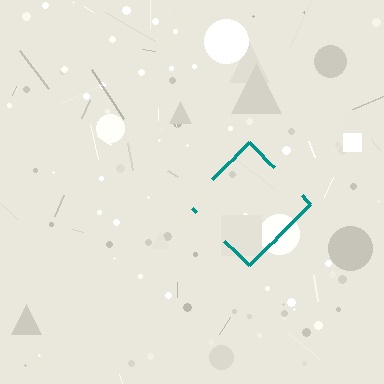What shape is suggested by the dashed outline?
The dashed outline suggests a diamond.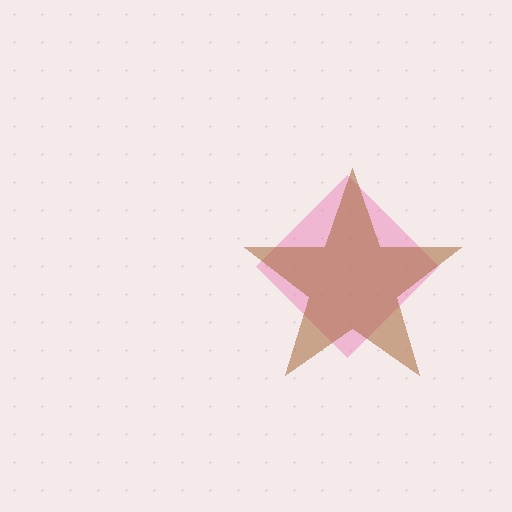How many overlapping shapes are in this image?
There are 2 overlapping shapes in the image.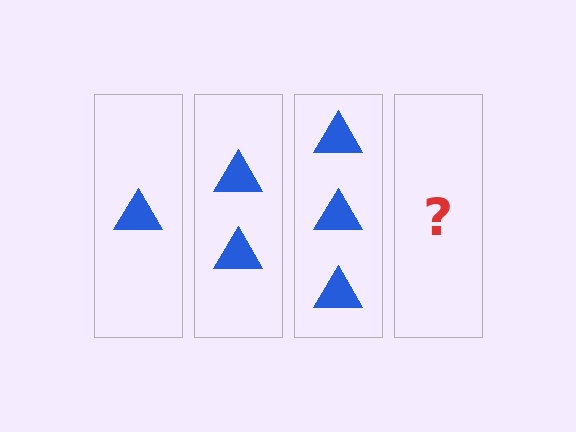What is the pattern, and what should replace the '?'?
The pattern is that each step adds one more triangle. The '?' should be 4 triangles.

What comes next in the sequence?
The next element should be 4 triangles.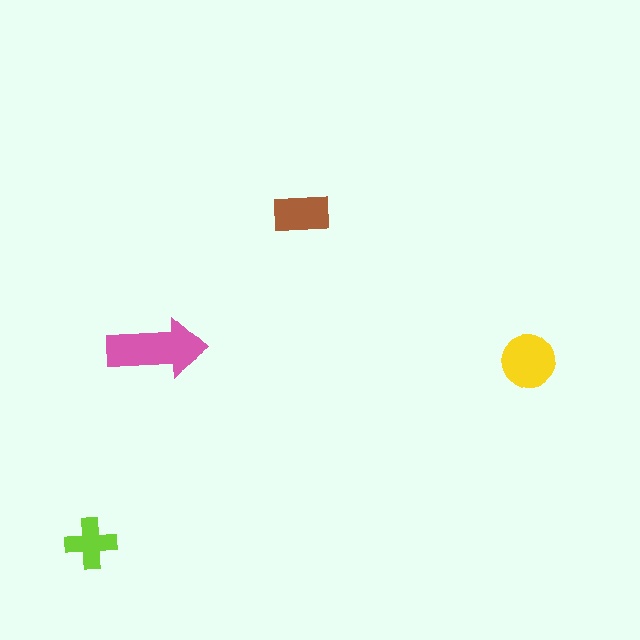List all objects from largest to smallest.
The pink arrow, the yellow circle, the brown rectangle, the lime cross.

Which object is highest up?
The brown rectangle is topmost.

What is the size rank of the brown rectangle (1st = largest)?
3rd.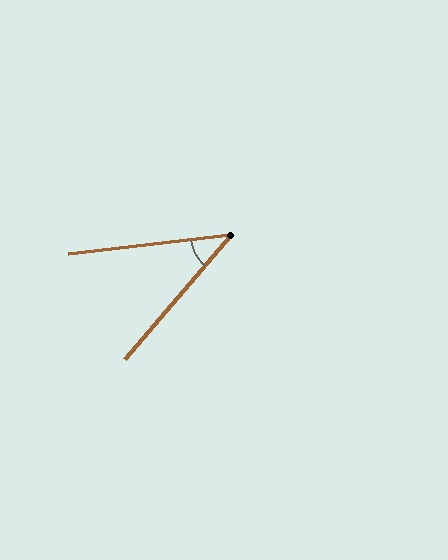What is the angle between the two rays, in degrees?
Approximately 43 degrees.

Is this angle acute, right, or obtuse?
It is acute.